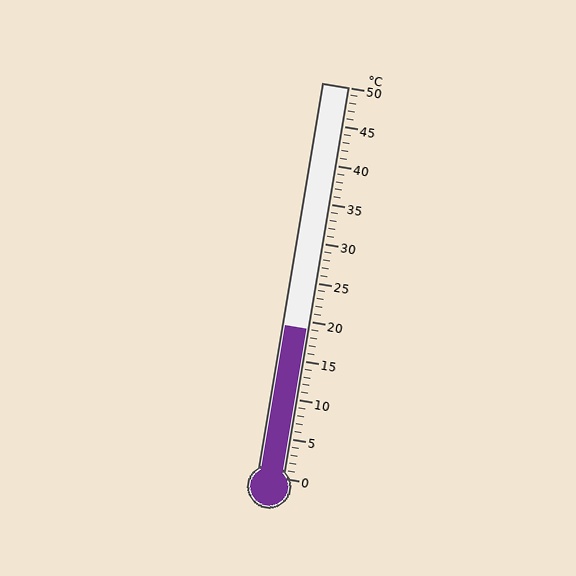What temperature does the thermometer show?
The thermometer shows approximately 19°C.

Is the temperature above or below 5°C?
The temperature is above 5°C.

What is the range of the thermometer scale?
The thermometer scale ranges from 0°C to 50°C.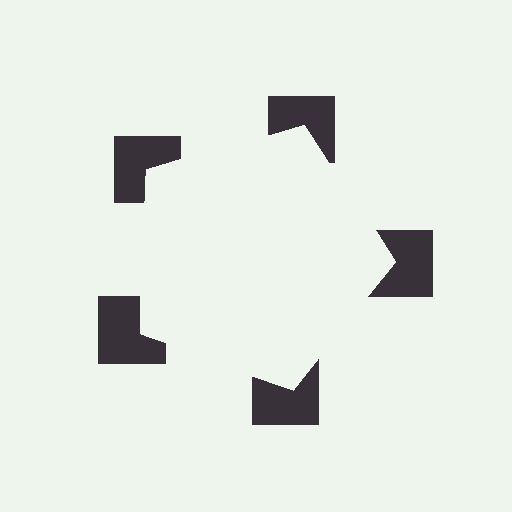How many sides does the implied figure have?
5 sides.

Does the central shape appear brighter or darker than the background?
It typically appears slightly brighter than the background, even though no actual brightness change is drawn.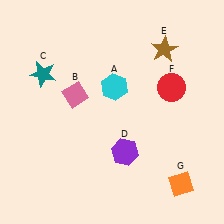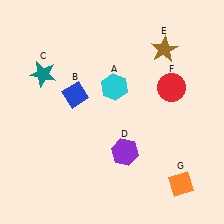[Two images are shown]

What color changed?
The diamond (B) changed from pink in Image 1 to blue in Image 2.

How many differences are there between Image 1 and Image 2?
There is 1 difference between the two images.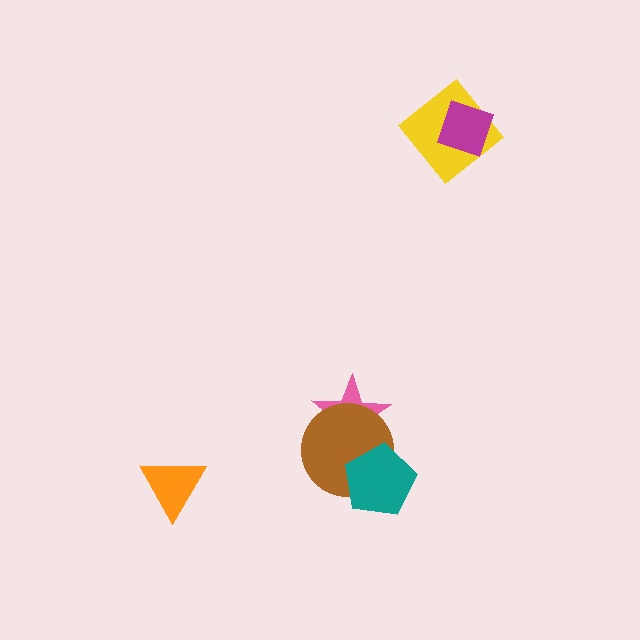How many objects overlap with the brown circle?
2 objects overlap with the brown circle.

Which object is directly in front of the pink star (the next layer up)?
The brown circle is directly in front of the pink star.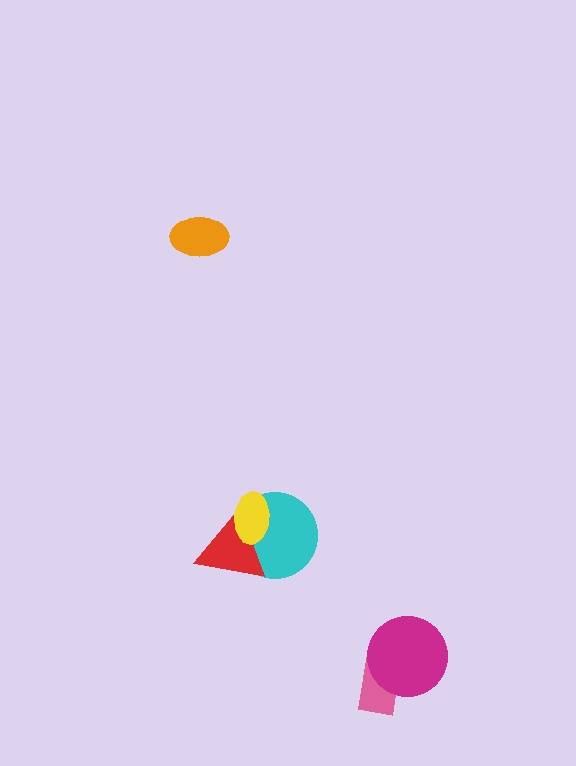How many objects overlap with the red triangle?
2 objects overlap with the red triangle.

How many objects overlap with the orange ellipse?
0 objects overlap with the orange ellipse.